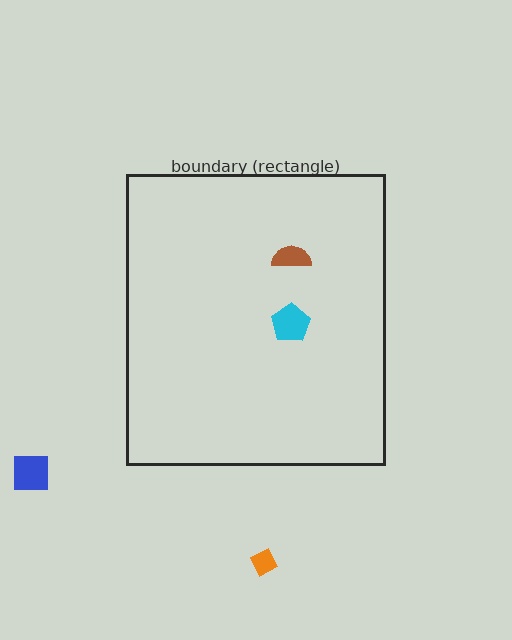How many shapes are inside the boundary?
2 inside, 2 outside.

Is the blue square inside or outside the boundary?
Outside.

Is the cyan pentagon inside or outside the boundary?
Inside.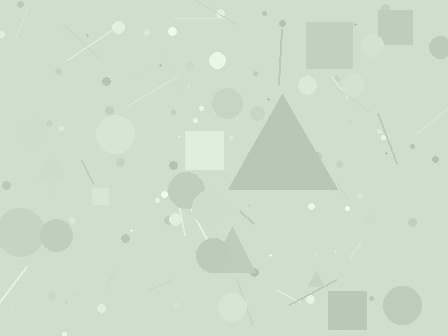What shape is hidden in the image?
A triangle is hidden in the image.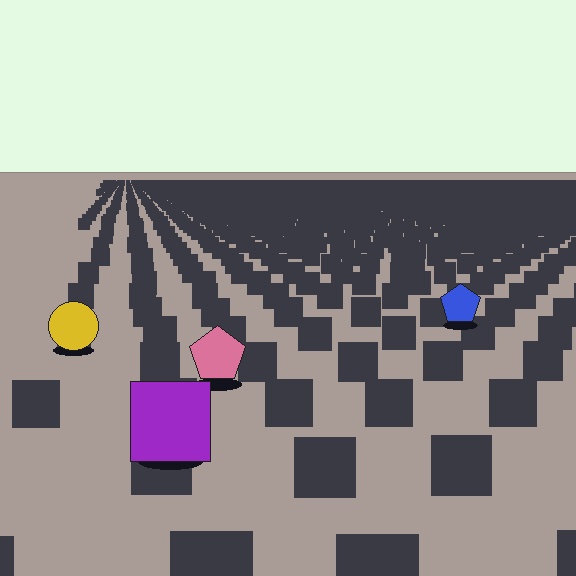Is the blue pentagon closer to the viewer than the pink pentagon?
No. The pink pentagon is closer — you can tell from the texture gradient: the ground texture is coarser near it.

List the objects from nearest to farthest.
From nearest to farthest: the purple square, the pink pentagon, the yellow circle, the blue pentagon.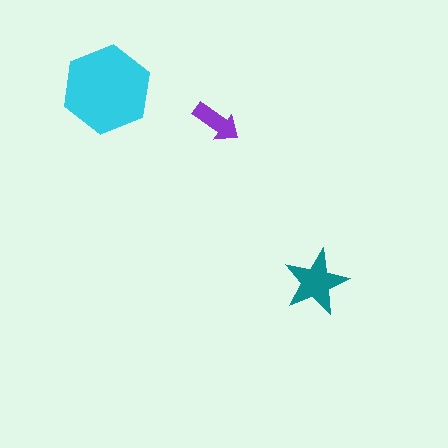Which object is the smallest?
The purple arrow.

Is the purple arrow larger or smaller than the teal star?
Smaller.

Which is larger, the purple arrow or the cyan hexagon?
The cyan hexagon.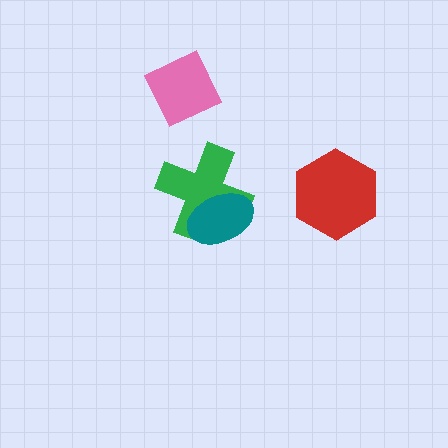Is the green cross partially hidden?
Yes, it is partially covered by another shape.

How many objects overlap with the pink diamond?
0 objects overlap with the pink diamond.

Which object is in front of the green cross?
The teal ellipse is in front of the green cross.